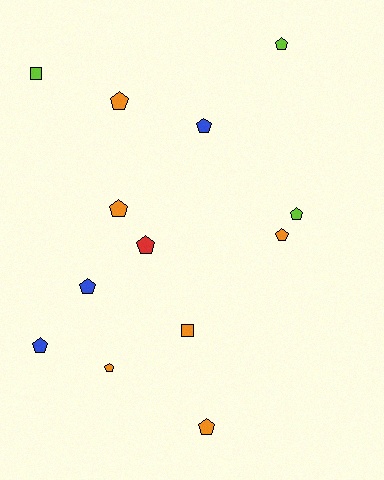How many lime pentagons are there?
There are 2 lime pentagons.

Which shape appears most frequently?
Pentagon, with 11 objects.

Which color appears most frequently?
Orange, with 6 objects.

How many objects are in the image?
There are 13 objects.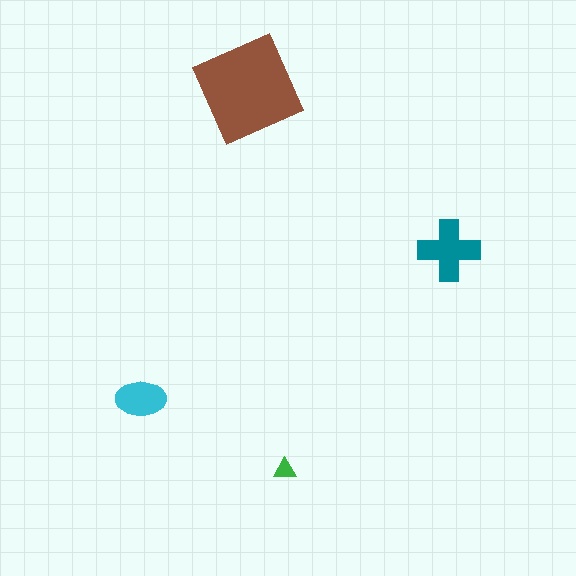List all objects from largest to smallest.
The brown diamond, the teal cross, the cyan ellipse, the green triangle.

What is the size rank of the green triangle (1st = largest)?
4th.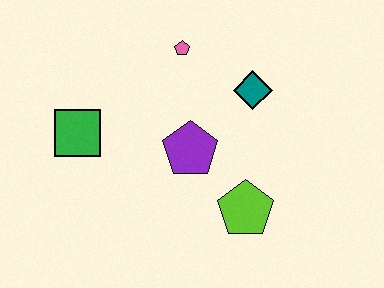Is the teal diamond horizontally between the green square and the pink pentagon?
No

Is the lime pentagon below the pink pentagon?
Yes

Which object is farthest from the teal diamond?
The green square is farthest from the teal diamond.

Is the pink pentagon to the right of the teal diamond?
No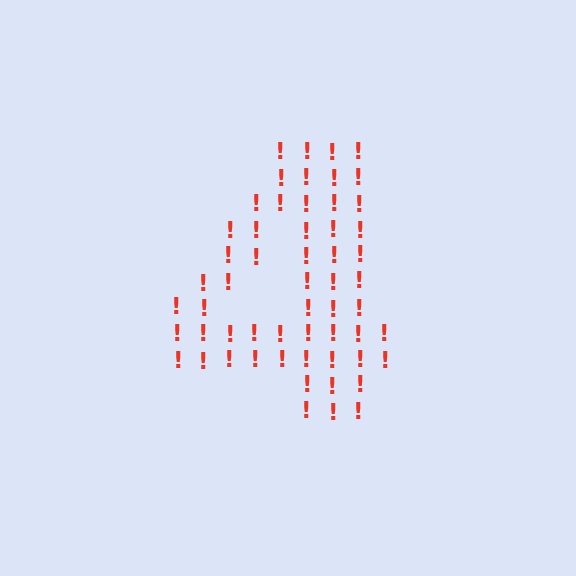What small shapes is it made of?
It is made of small exclamation marks.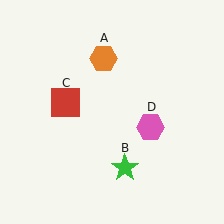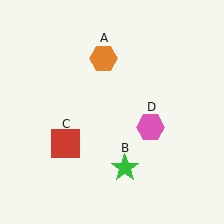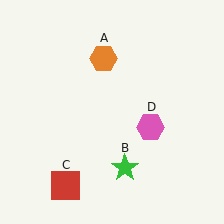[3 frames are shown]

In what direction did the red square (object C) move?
The red square (object C) moved down.